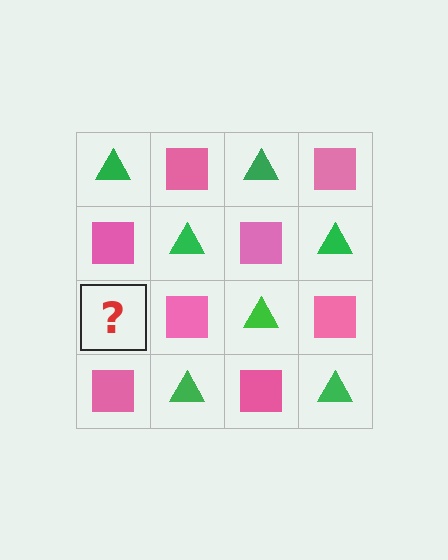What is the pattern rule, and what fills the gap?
The rule is that it alternates green triangle and pink square in a checkerboard pattern. The gap should be filled with a green triangle.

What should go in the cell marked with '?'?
The missing cell should contain a green triangle.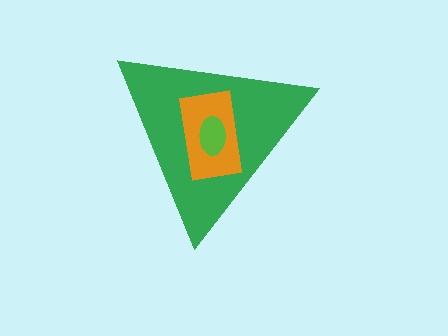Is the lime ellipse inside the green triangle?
Yes.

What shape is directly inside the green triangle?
The orange rectangle.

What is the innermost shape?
The lime ellipse.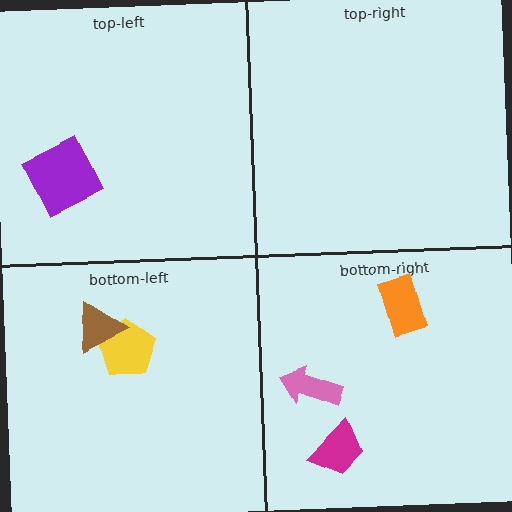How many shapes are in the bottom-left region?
2.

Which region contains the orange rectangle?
The bottom-right region.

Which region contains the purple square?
The top-left region.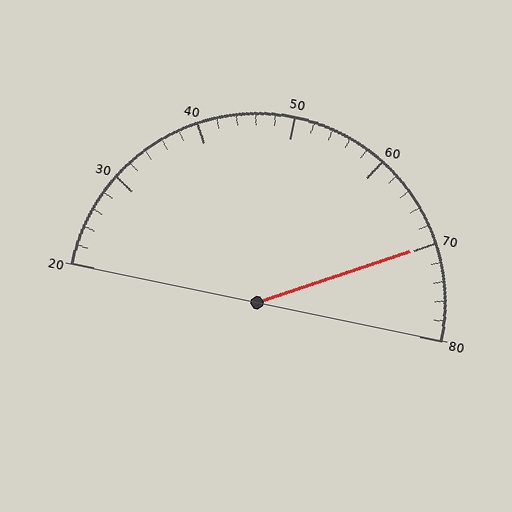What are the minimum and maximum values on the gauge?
The gauge ranges from 20 to 80.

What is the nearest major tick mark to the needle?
The nearest major tick mark is 70.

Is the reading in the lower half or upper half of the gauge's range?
The reading is in the upper half of the range (20 to 80).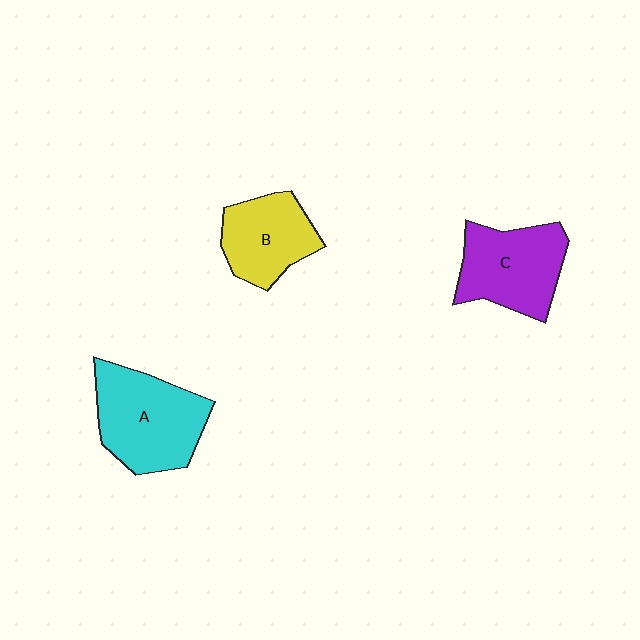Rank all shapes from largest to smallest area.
From largest to smallest: A (cyan), C (purple), B (yellow).